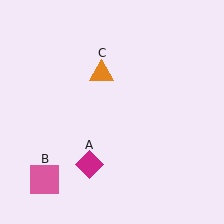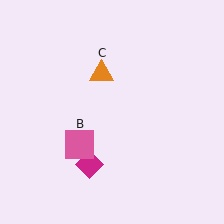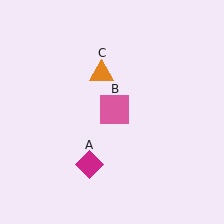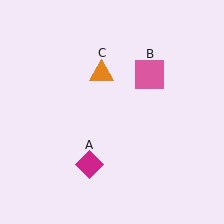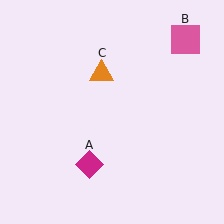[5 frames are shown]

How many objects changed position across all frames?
1 object changed position: pink square (object B).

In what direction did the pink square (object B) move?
The pink square (object B) moved up and to the right.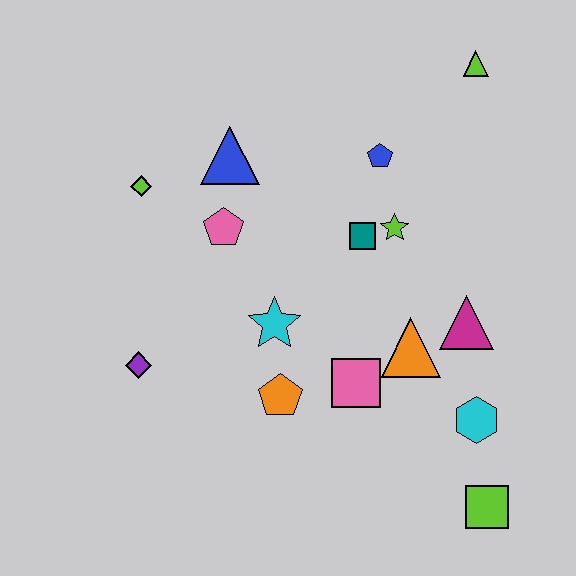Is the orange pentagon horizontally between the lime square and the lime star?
No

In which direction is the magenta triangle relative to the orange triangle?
The magenta triangle is to the right of the orange triangle.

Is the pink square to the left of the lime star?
Yes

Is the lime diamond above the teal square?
Yes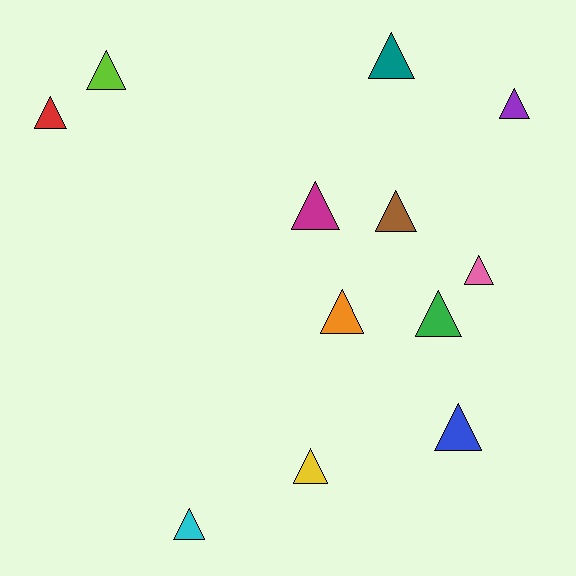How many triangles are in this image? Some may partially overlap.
There are 12 triangles.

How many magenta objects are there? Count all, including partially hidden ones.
There is 1 magenta object.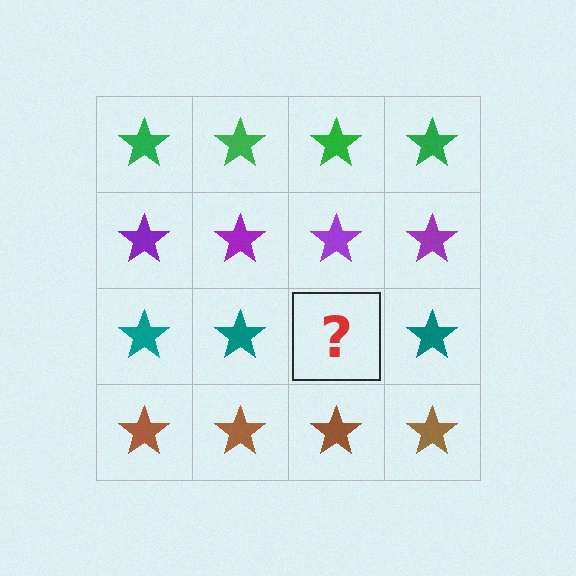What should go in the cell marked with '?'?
The missing cell should contain a teal star.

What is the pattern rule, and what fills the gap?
The rule is that each row has a consistent color. The gap should be filled with a teal star.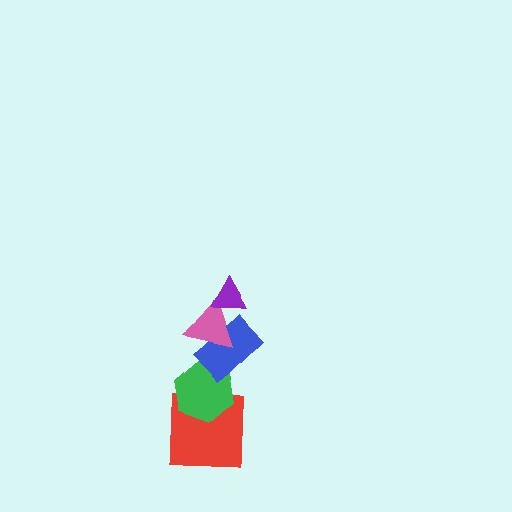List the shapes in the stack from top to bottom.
From top to bottom: the purple triangle, the pink triangle, the blue rectangle, the green hexagon, the red square.